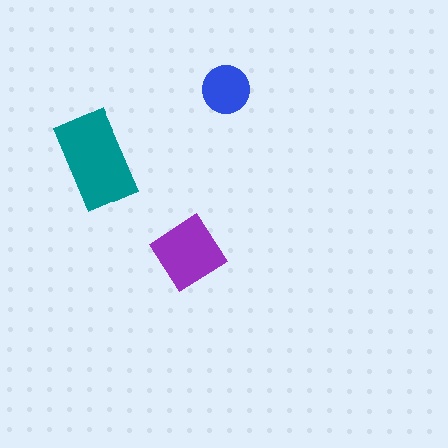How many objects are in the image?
There are 3 objects in the image.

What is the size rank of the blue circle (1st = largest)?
3rd.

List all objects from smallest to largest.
The blue circle, the purple diamond, the teal rectangle.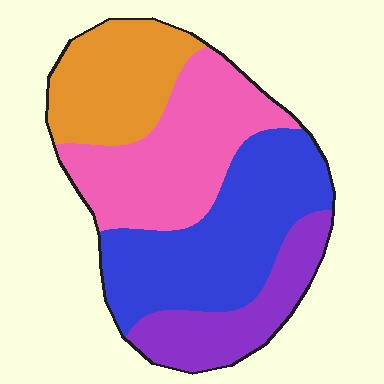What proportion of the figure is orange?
Orange covers 20% of the figure.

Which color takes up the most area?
Blue, at roughly 35%.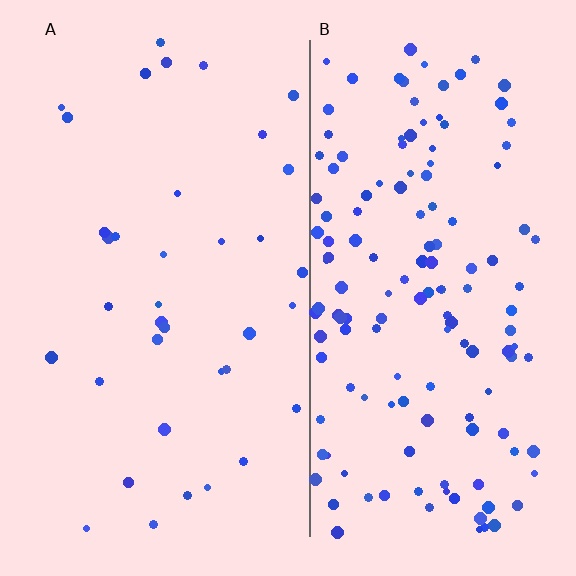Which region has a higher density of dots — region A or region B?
B (the right).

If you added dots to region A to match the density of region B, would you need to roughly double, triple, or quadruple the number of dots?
Approximately quadruple.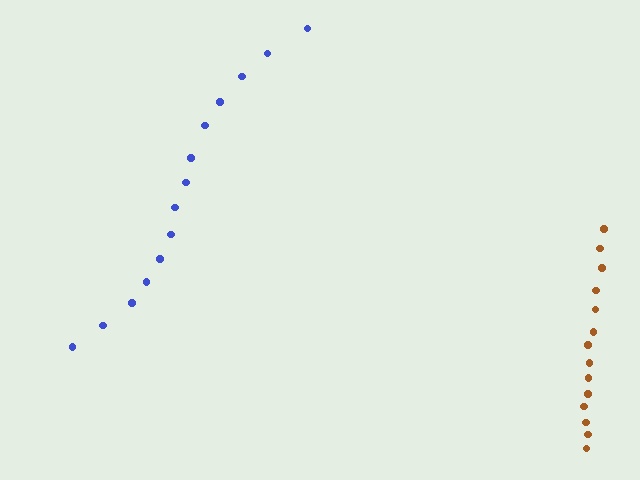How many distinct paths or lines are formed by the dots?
There are 2 distinct paths.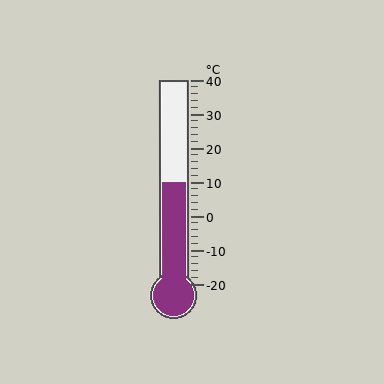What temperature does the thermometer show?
The thermometer shows approximately 10°C.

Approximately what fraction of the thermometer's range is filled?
The thermometer is filled to approximately 50% of its range.